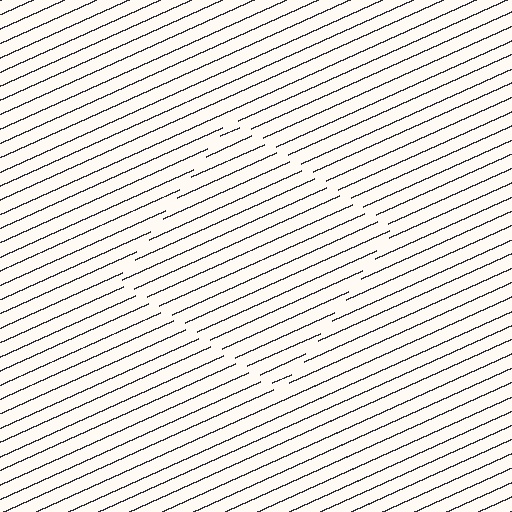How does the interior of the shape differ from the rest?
The interior of the shape contains the same grating, shifted by half a period — the contour is defined by the phase discontinuity where line-ends from the inner and outer gratings abut.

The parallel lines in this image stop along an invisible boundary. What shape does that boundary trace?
An illusory square. The interior of the shape contains the same grating, shifted by half a period — the contour is defined by the phase discontinuity where line-ends from the inner and outer gratings abut.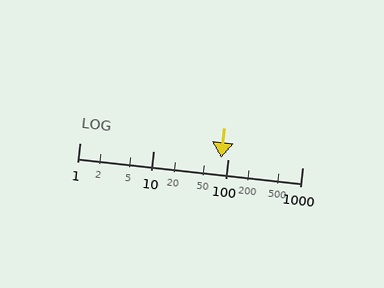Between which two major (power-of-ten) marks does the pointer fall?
The pointer is between 10 and 100.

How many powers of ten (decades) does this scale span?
The scale spans 3 decades, from 1 to 1000.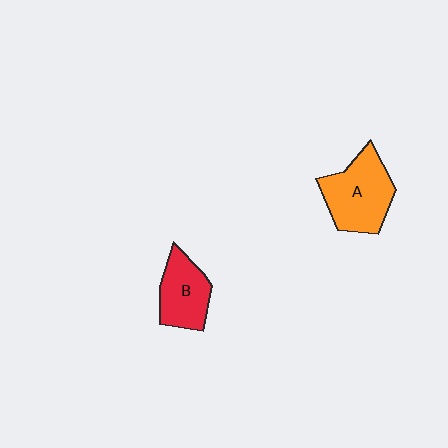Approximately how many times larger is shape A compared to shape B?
Approximately 1.4 times.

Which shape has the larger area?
Shape A (orange).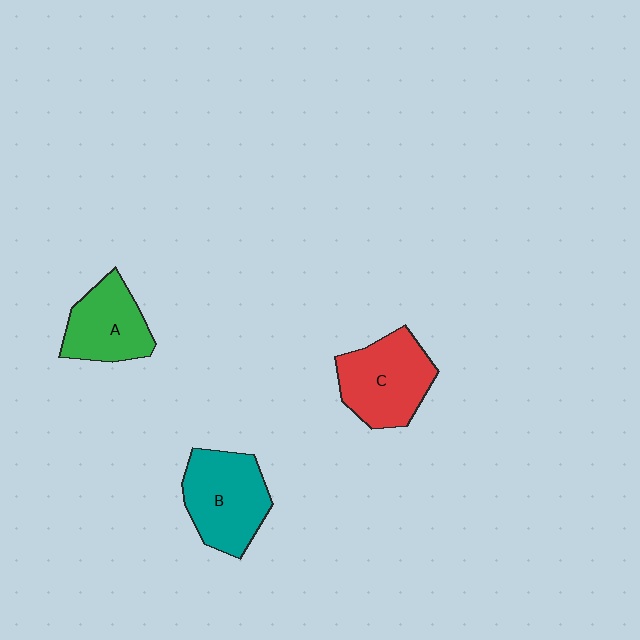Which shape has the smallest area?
Shape A (green).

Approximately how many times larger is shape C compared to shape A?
Approximately 1.2 times.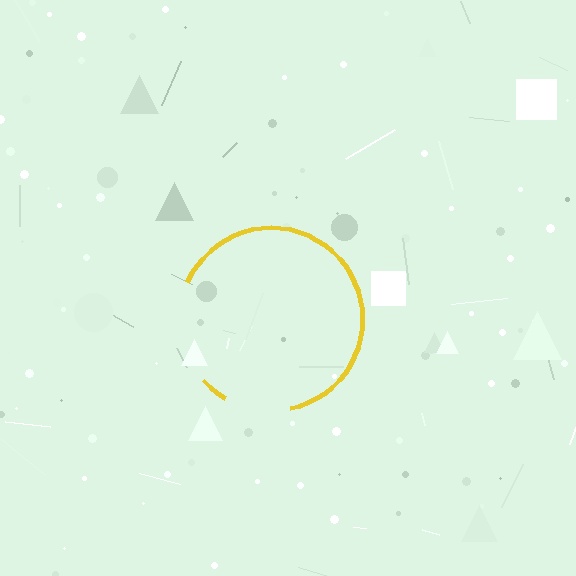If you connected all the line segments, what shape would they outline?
They would outline a circle.